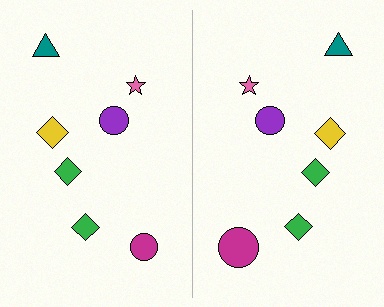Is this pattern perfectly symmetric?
No, the pattern is not perfectly symmetric. The magenta circle on the right side has a different size than its mirror counterpart.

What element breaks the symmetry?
The magenta circle on the right side has a different size than its mirror counterpart.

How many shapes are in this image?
There are 14 shapes in this image.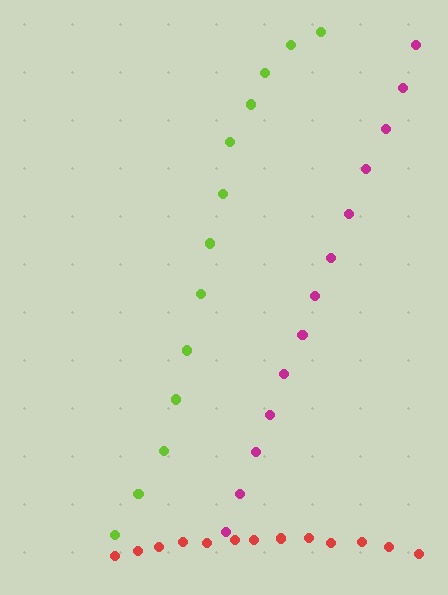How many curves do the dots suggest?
There are 3 distinct paths.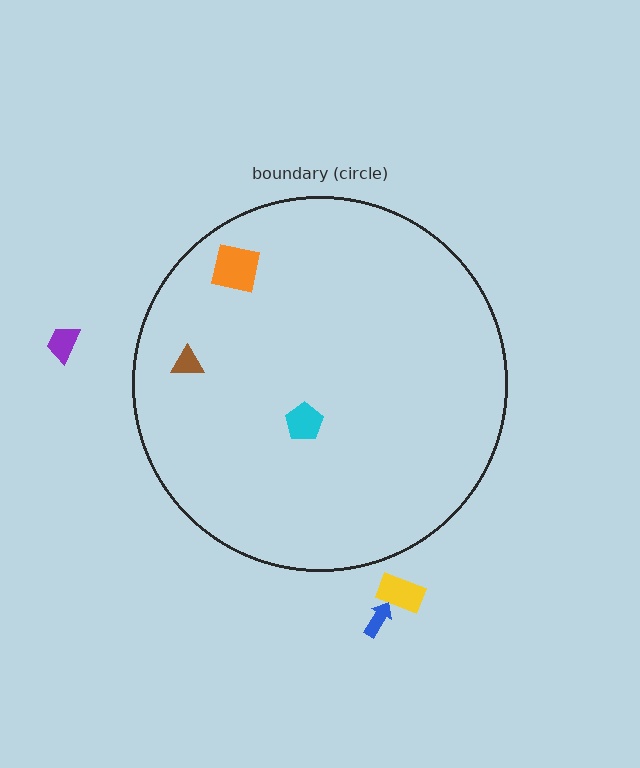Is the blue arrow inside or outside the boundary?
Outside.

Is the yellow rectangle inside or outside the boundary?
Outside.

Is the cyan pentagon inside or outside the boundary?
Inside.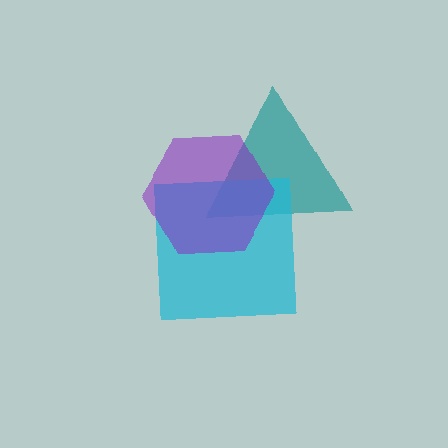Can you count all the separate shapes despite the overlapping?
Yes, there are 3 separate shapes.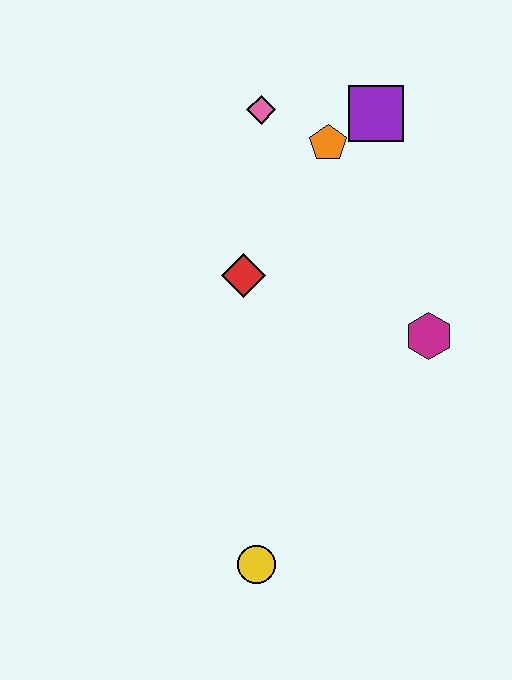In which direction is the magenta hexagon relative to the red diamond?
The magenta hexagon is to the right of the red diamond.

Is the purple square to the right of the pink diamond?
Yes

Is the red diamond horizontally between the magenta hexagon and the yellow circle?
No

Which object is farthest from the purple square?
The yellow circle is farthest from the purple square.